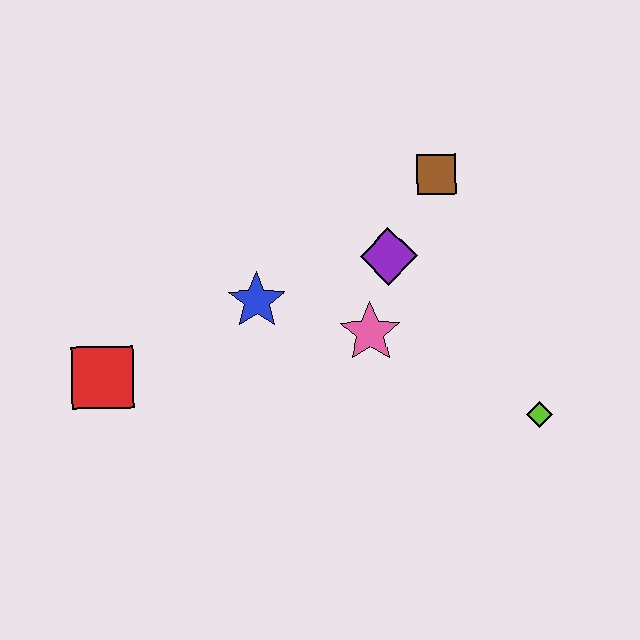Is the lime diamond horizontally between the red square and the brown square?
No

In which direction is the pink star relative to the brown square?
The pink star is below the brown square.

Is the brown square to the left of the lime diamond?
Yes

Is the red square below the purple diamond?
Yes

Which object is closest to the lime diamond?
The pink star is closest to the lime diamond.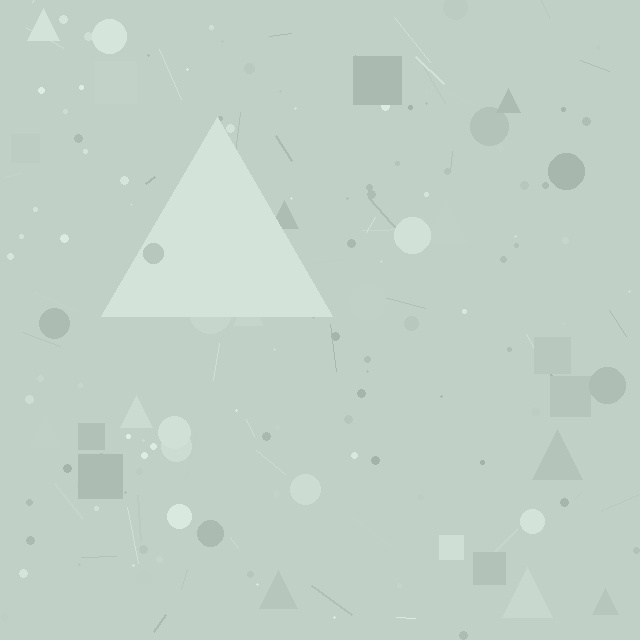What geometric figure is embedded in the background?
A triangle is embedded in the background.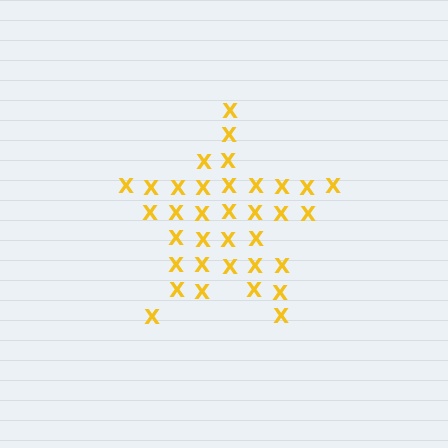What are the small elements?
The small elements are letter X's.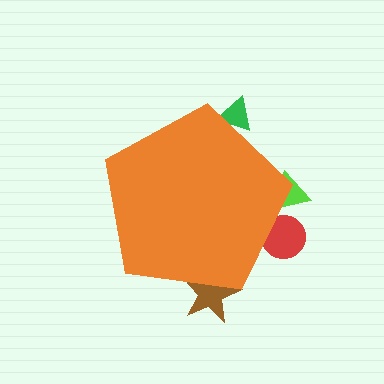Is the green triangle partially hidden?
Yes, the green triangle is partially hidden behind the orange pentagon.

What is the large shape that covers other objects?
An orange pentagon.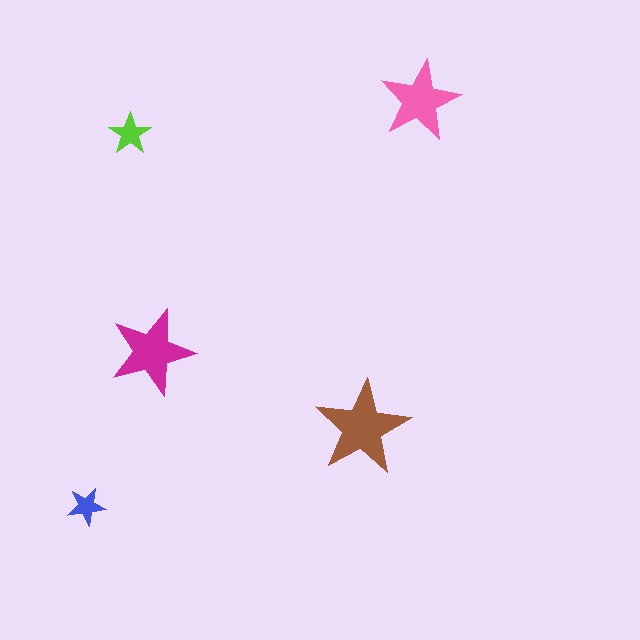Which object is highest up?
The pink star is topmost.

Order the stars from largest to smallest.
the brown one, the magenta one, the pink one, the lime one, the blue one.